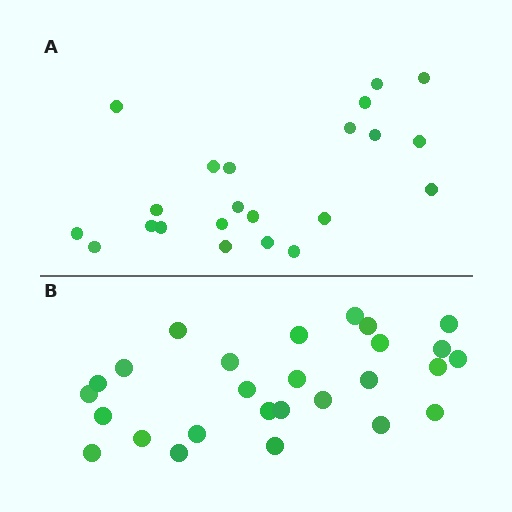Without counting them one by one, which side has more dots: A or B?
Region B (the bottom region) has more dots.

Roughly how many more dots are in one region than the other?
Region B has about 5 more dots than region A.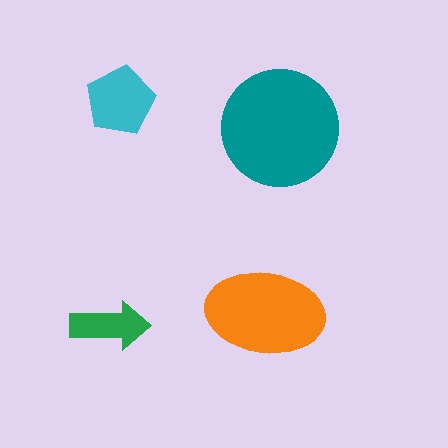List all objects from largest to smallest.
The teal circle, the orange ellipse, the cyan pentagon, the green arrow.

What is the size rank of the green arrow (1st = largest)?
4th.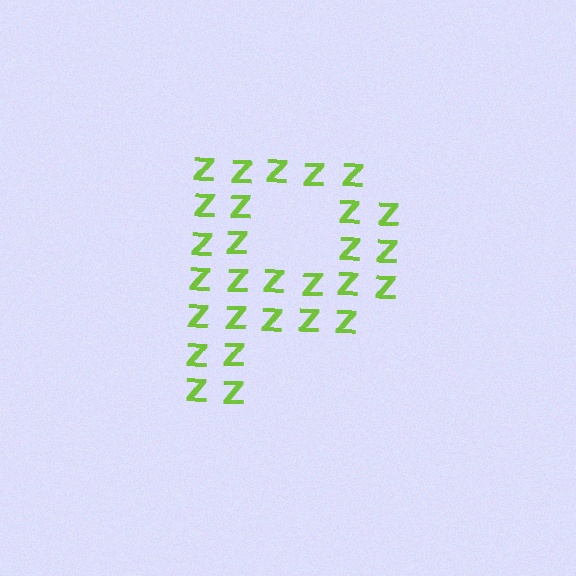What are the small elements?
The small elements are letter Z's.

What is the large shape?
The large shape is the letter P.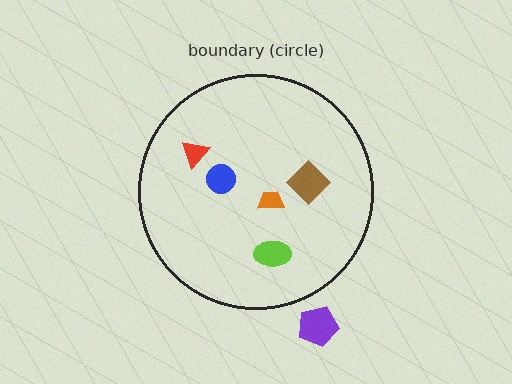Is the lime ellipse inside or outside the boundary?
Inside.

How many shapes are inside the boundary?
5 inside, 1 outside.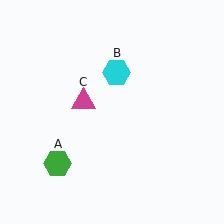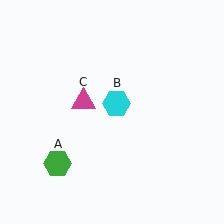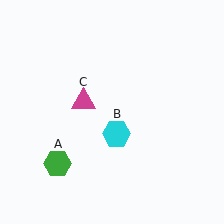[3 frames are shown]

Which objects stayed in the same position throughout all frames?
Green hexagon (object A) and magenta triangle (object C) remained stationary.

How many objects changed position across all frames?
1 object changed position: cyan hexagon (object B).